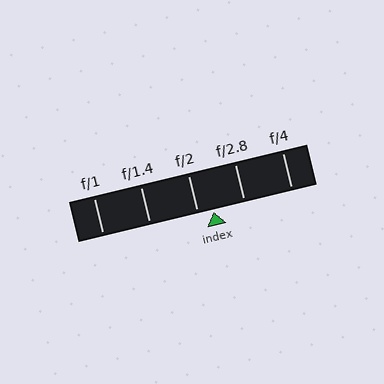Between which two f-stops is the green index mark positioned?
The index mark is between f/2 and f/2.8.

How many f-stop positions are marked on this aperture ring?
There are 5 f-stop positions marked.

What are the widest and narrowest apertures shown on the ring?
The widest aperture shown is f/1 and the narrowest is f/4.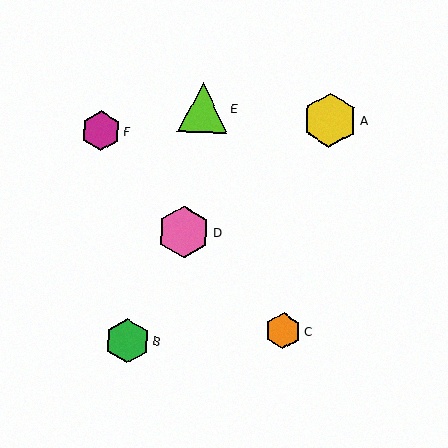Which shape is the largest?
The yellow hexagon (labeled A) is the largest.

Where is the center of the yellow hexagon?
The center of the yellow hexagon is at (330, 120).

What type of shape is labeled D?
Shape D is a pink hexagon.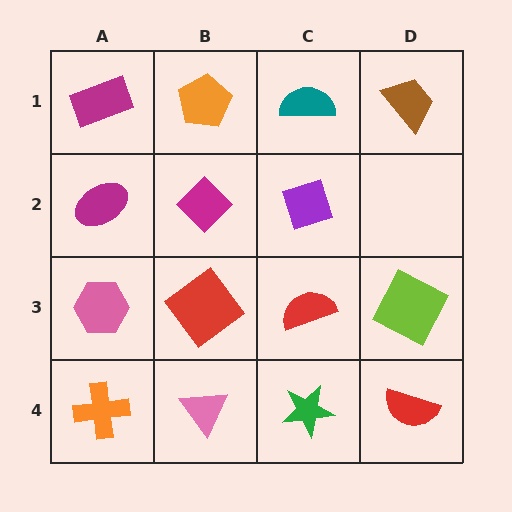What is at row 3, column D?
A lime square.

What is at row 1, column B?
An orange pentagon.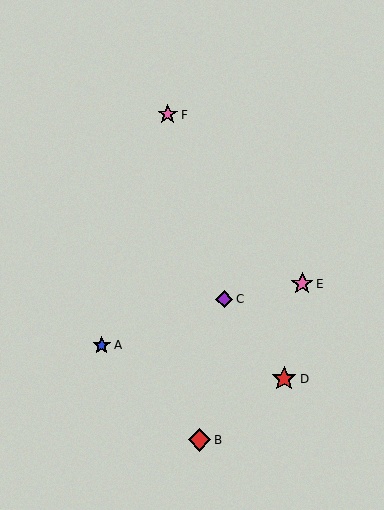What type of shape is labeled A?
Shape A is a blue star.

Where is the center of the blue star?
The center of the blue star is at (102, 345).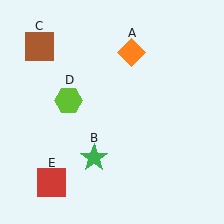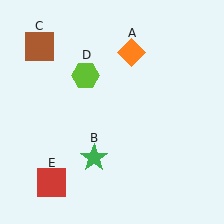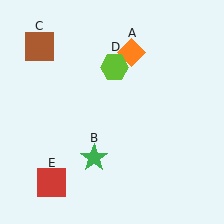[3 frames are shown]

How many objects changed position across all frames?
1 object changed position: lime hexagon (object D).